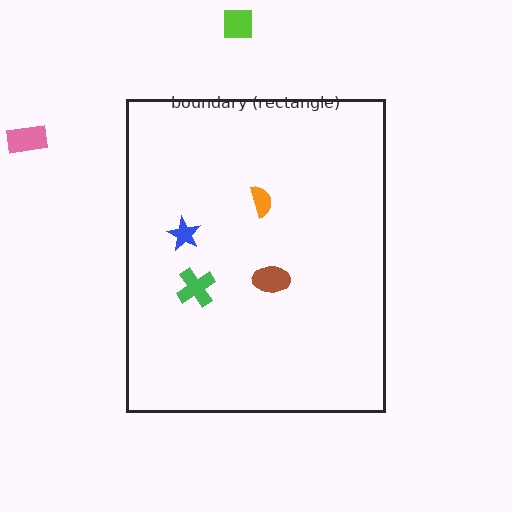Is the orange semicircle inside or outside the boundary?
Inside.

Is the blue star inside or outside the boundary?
Inside.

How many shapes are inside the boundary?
4 inside, 2 outside.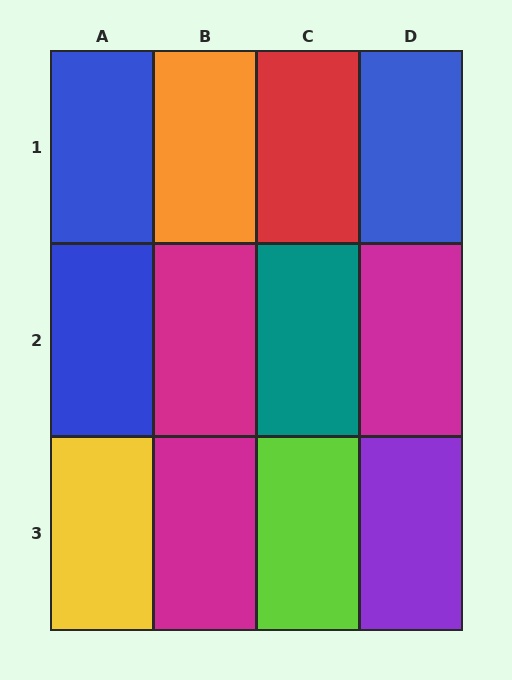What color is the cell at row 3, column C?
Lime.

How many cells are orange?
1 cell is orange.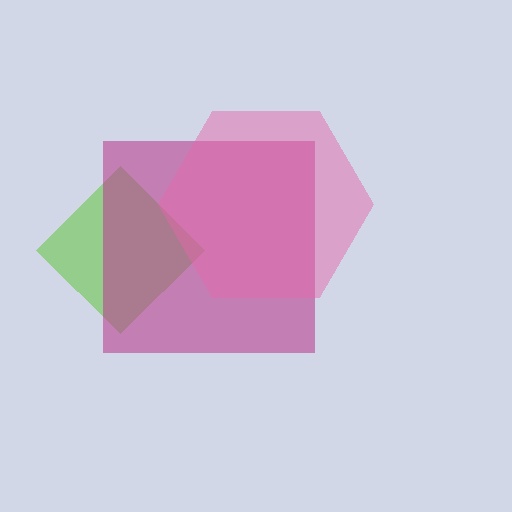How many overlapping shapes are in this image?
There are 3 overlapping shapes in the image.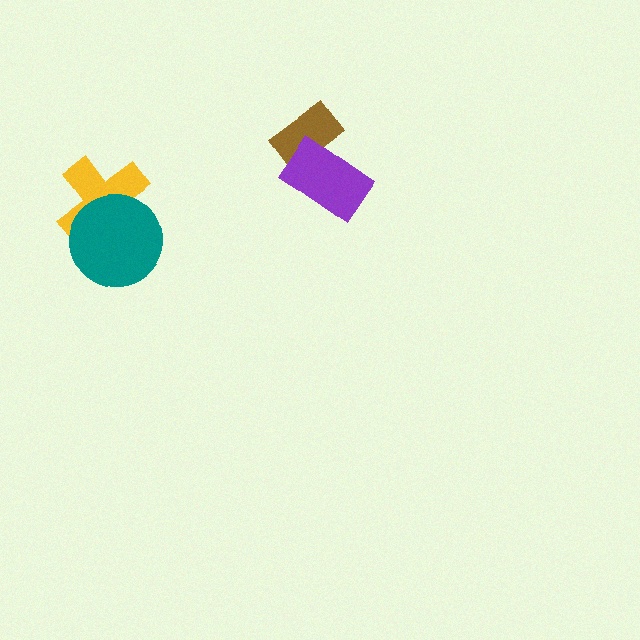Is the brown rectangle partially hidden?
Yes, it is partially covered by another shape.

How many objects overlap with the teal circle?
1 object overlaps with the teal circle.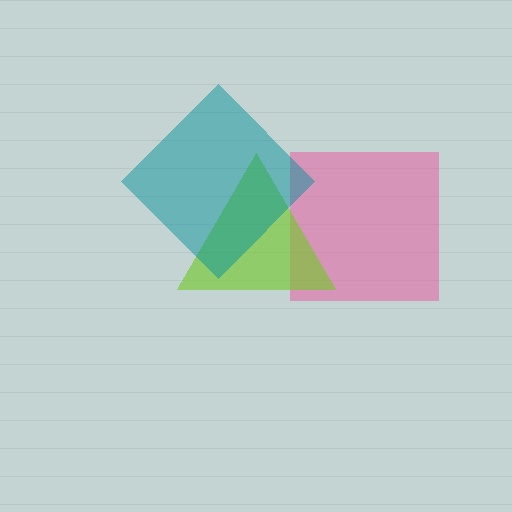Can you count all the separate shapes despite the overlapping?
Yes, there are 3 separate shapes.